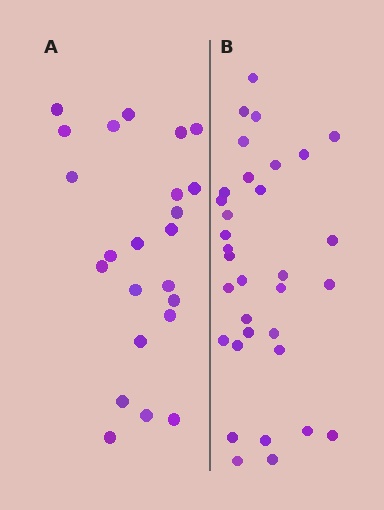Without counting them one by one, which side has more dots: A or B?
Region B (the right region) has more dots.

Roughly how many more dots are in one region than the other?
Region B has roughly 10 or so more dots than region A.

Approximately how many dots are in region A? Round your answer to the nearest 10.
About 20 dots. (The exact count is 23, which rounds to 20.)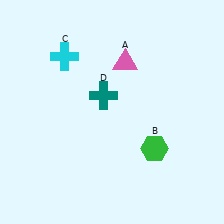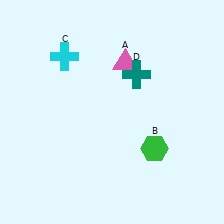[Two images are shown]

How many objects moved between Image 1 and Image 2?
1 object moved between the two images.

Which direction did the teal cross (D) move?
The teal cross (D) moved right.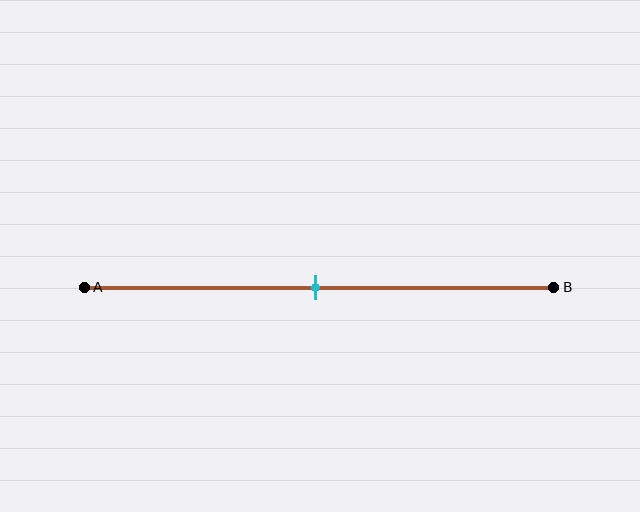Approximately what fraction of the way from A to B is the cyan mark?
The cyan mark is approximately 50% of the way from A to B.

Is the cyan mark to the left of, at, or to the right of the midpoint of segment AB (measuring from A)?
The cyan mark is approximately at the midpoint of segment AB.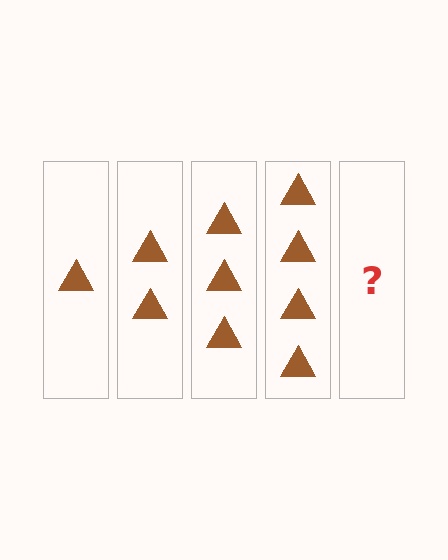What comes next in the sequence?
The next element should be 5 triangles.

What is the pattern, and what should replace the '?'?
The pattern is that each step adds one more triangle. The '?' should be 5 triangles.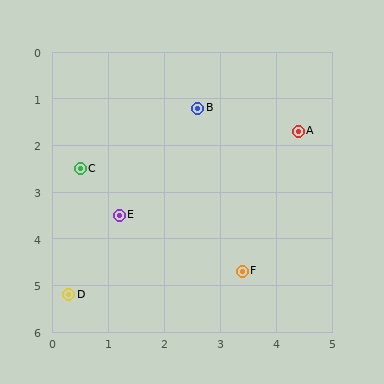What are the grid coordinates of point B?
Point B is at approximately (2.6, 1.2).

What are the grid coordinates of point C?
Point C is at approximately (0.5, 2.5).